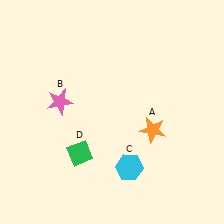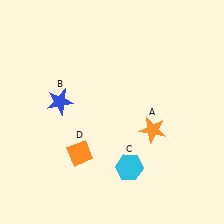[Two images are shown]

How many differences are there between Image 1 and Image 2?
There are 2 differences between the two images.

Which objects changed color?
B changed from pink to blue. D changed from green to orange.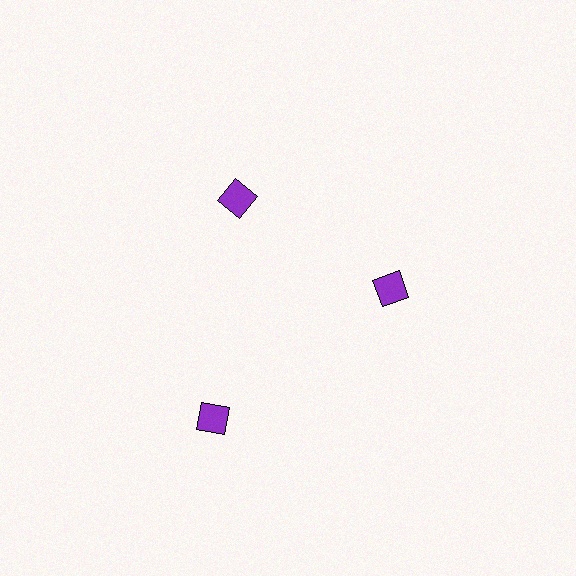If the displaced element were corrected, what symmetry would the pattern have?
It would have 3-fold rotational symmetry — the pattern would map onto itself every 120 degrees.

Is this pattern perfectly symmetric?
No. The 3 purple diamonds are arranged in a ring, but one element near the 7 o'clock position is pushed outward from the center, breaking the 3-fold rotational symmetry.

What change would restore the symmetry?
The symmetry would be restored by moving it inward, back onto the ring so that all 3 diamonds sit at equal angles and equal distance from the center.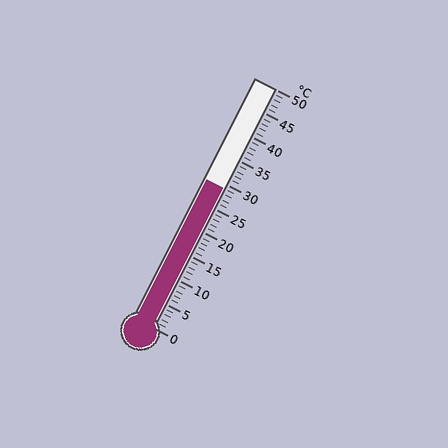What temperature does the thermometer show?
The thermometer shows approximately 29°C.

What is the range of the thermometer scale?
The thermometer scale ranges from 0°C to 50°C.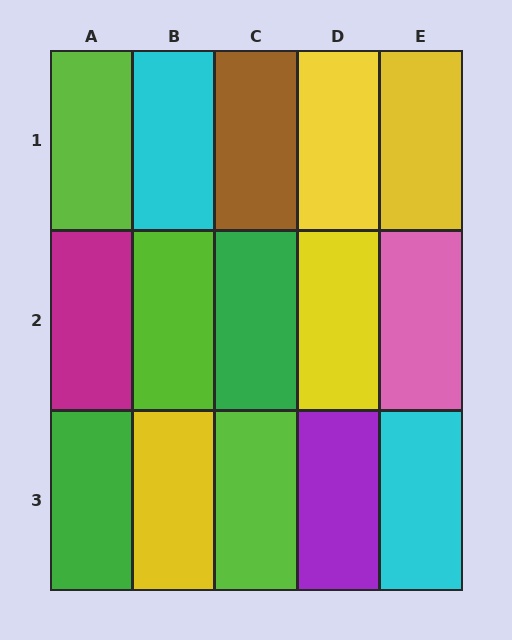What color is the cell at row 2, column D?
Yellow.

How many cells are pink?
1 cell is pink.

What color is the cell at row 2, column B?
Lime.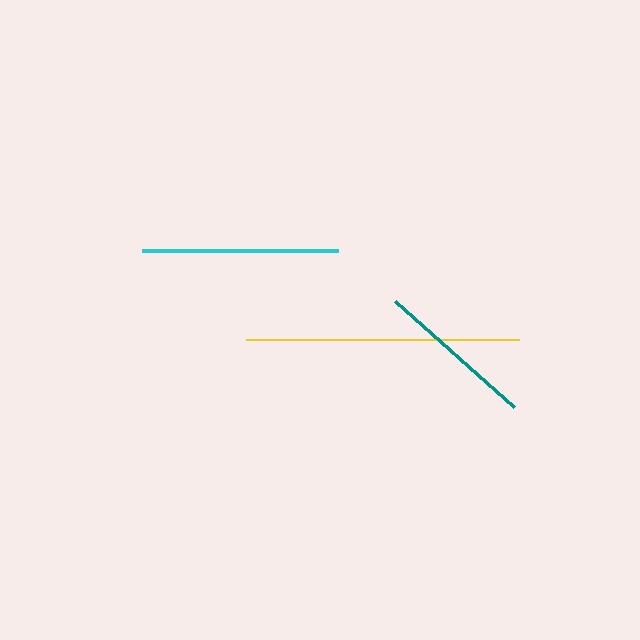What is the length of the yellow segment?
The yellow segment is approximately 272 pixels long.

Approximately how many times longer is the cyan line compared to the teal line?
The cyan line is approximately 1.2 times the length of the teal line.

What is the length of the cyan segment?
The cyan segment is approximately 196 pixels long.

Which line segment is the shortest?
The teal line is the shortest at approximately 159 pixels.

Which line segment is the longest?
The yellow line is the longest at approximately 272 pixels.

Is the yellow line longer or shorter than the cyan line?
The yellow line is longer than the cyan line.